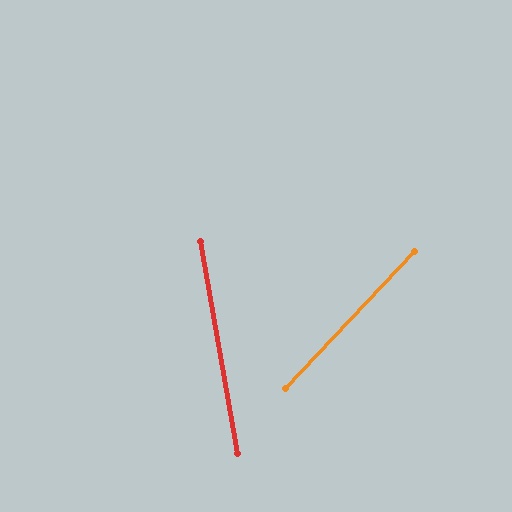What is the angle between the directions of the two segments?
Approximately 53 degrees.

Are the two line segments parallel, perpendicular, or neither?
Neither parallel nor perpendicular — they differ by about 53°.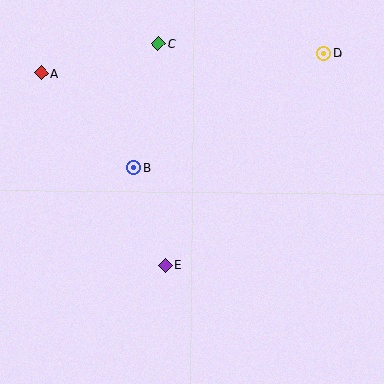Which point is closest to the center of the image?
Point B at (134, 168) is closest to the center.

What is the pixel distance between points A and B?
The distance between A and B is 132 pixels.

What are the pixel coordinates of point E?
Point E is at (166, 265).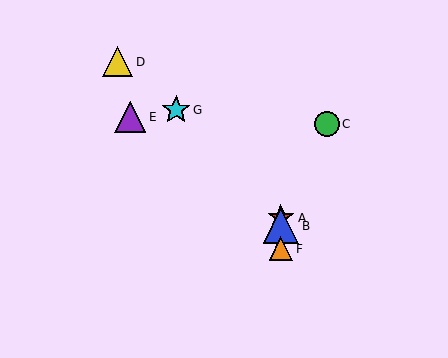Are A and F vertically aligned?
Yes, both are at x≈281.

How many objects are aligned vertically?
3 objects (A, B, F) are aligned vertically.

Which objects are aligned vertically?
Objects A, B, F are aligned vertically.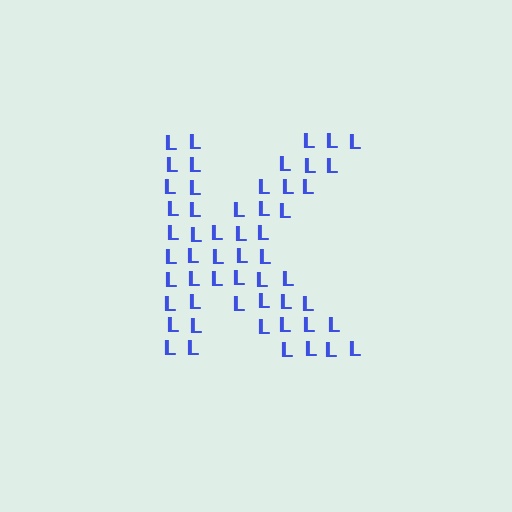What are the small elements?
The small elements are letter L's.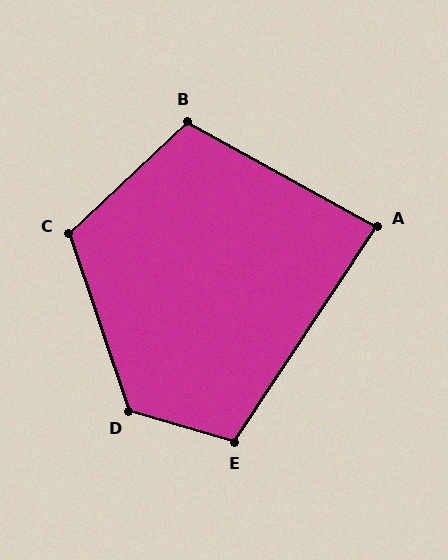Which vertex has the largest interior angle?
D, at approximately 125 degrees.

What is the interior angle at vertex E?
Approximately 107 degrees (obtuse).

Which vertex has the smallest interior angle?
A, at approximately 85 degrees.